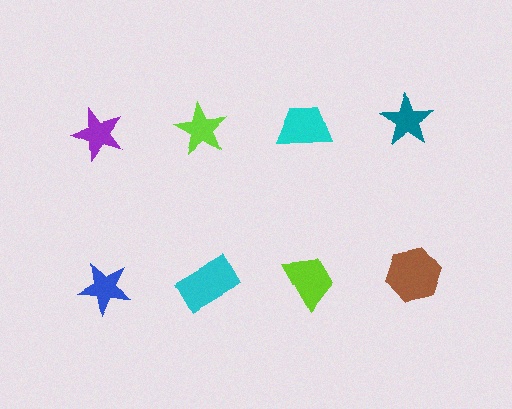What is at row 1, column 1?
A purple star.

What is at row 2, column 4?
A brown hexagon.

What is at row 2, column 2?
A cyan rectangle.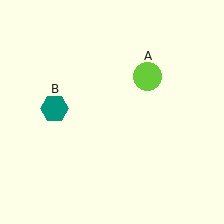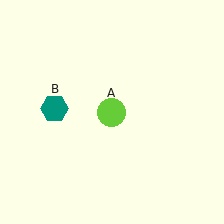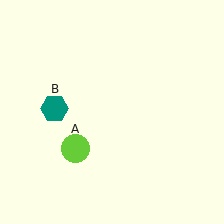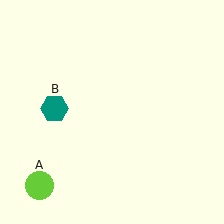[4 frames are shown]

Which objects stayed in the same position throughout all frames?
Teal hexagon (object B) remained stationary.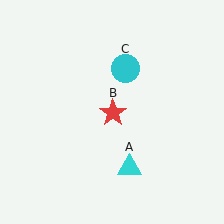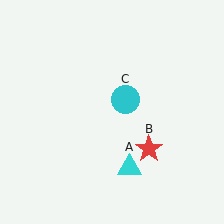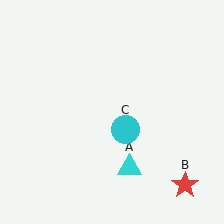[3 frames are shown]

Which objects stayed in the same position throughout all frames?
Cyan triangle (object A) remained stationary.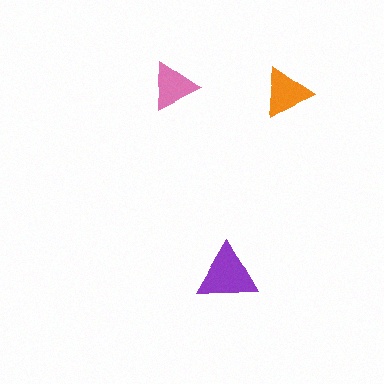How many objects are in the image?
There are 3 objects in the image.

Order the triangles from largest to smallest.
the purple one, the orange one, the pink one.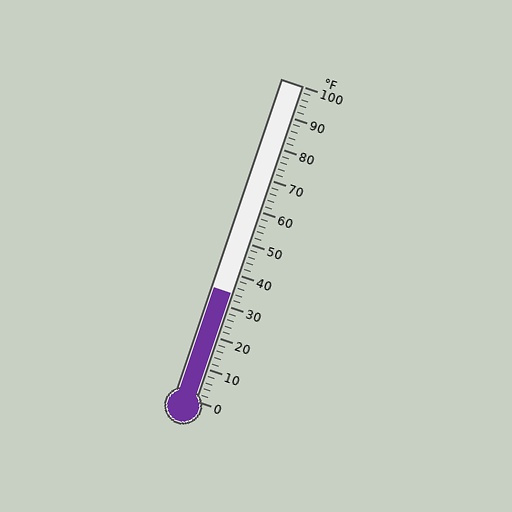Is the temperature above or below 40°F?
The temperature is below 40°F.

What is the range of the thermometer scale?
The thermometer scale ranges from 0°F to 100°F.